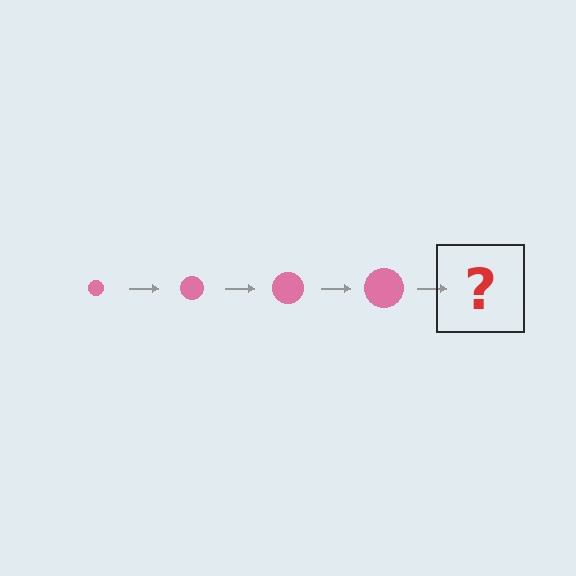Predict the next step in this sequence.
The next step is a pink circle, larger than the previous one.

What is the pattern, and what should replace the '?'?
The pattern is that the circle gets progressively larger each step. The '?' should be a pink circle, larger than the previous one.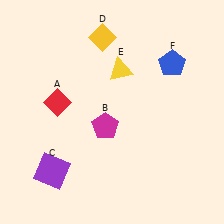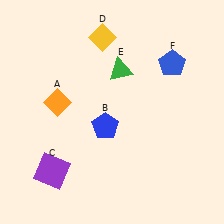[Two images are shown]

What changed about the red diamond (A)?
In Image 1, A is red. In Image 2, it changed to orange.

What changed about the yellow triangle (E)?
In Image 1, E is yellow. In Image 2, it changed to green.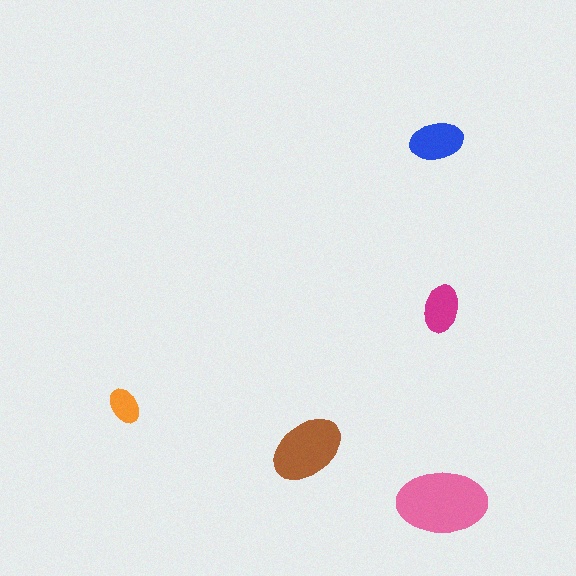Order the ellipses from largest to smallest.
the pink one, the brown one, the blue one, the magenta one, the orange one.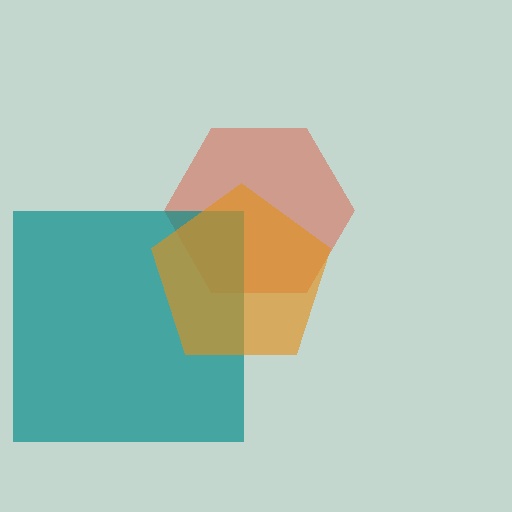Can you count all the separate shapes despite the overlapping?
Yes, there are 3 separate shapes.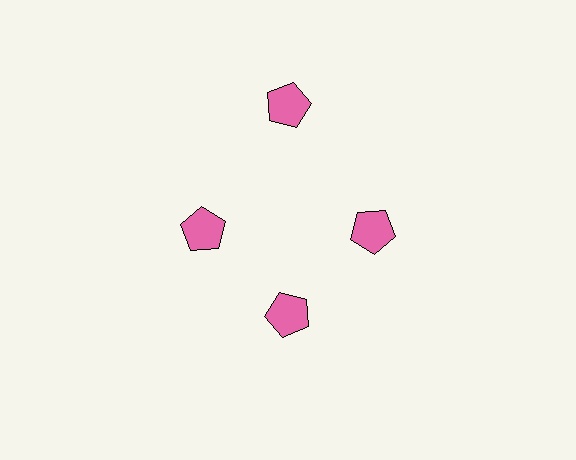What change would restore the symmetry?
The symmetry would be restored by moving it inward, back onto the ring so that all 4 pentagons sit at equal angles and equal distance from the center.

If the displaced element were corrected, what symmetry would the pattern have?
It would have 4-fold rotational symmetry — the pattern would map onto itself every 90 degrees.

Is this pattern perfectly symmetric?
No. The 4 pink pentagons are arranged in a ring, but one element near the 12 o'clock position is pushed outward from the center, breaking the 4-fold rotational symmetry.